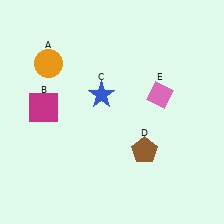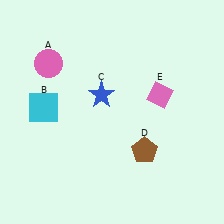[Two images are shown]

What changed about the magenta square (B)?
In Image 1, B is magenta. In Image 2, it changed to cyan.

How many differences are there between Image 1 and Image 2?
There are 2 differences between the two images.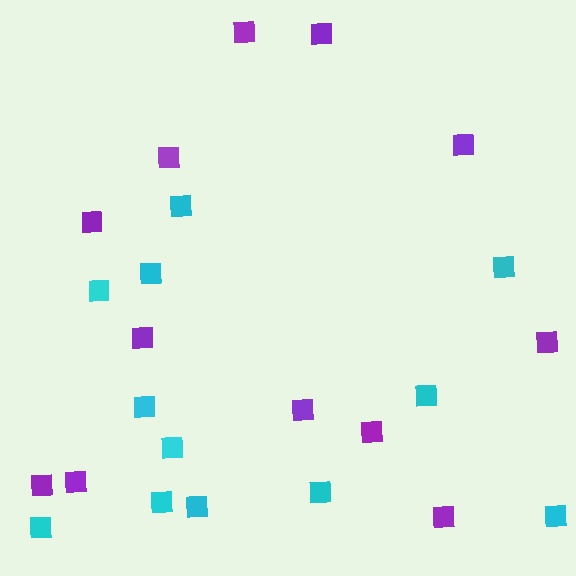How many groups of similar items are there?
There are 2 groups: one group of purple squares (12) and one group of cyan squares (12).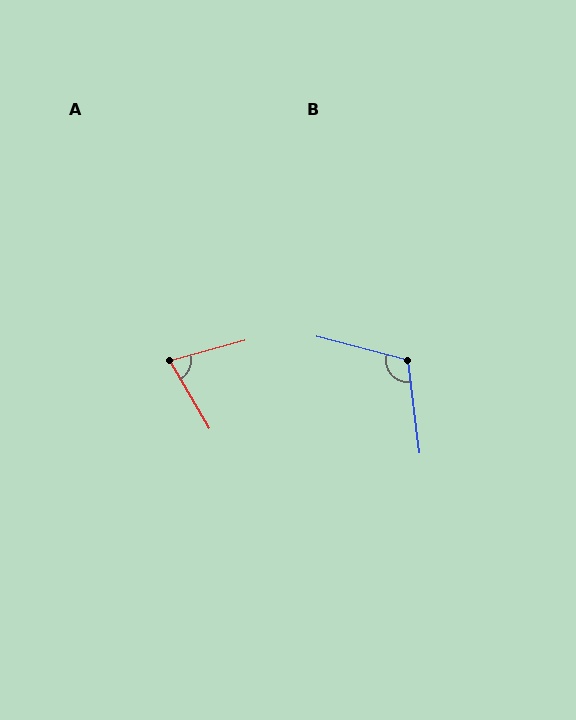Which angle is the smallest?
A, at approximately 74 degrees.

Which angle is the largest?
B, at approximately 112 degrees.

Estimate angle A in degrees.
Approximately 74 degrees.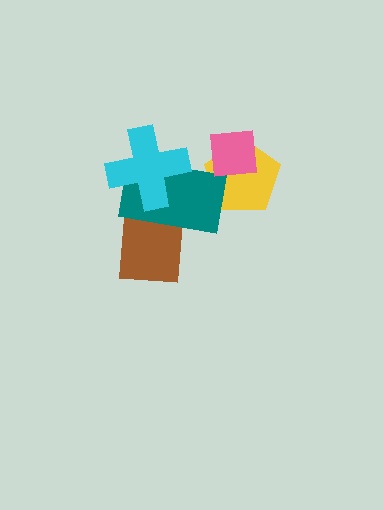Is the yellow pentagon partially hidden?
Yes, it is partially covered by another shape.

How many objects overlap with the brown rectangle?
2 objects overlap with the brown rectangle.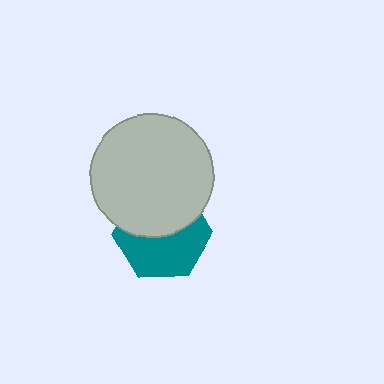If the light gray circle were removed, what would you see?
You would see the complete teal hexagon.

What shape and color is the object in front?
The object in front is a light gray circle.